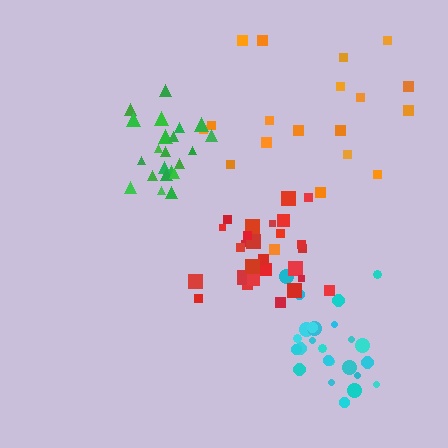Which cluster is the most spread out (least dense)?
Orange.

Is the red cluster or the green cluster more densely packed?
Green.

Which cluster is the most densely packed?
Cyan.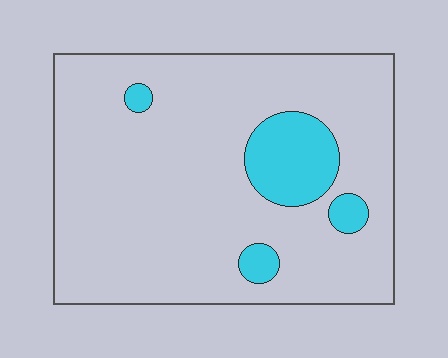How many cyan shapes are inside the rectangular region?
4.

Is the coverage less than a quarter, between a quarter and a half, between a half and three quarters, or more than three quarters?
Less than a quarter.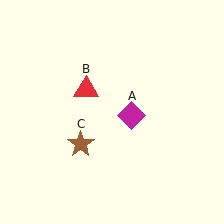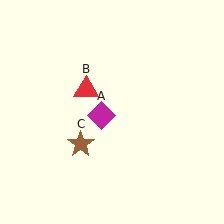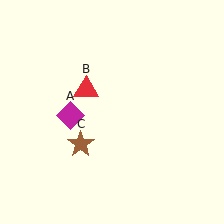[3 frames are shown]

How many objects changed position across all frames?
1 object changed position: magenta diamond (object A).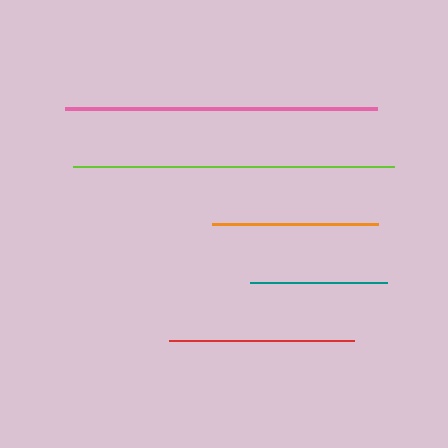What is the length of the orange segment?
The orange segment is approximately 166 pixels long.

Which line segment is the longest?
The lime line is the longest at approximately 321 pixels.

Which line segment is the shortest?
The teal line is the shortest at approximately 137 pixels.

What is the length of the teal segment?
The teal segment is approximately 137 pixels long.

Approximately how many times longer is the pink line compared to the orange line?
The pink line is approximately 1.9 times the length of the orange line.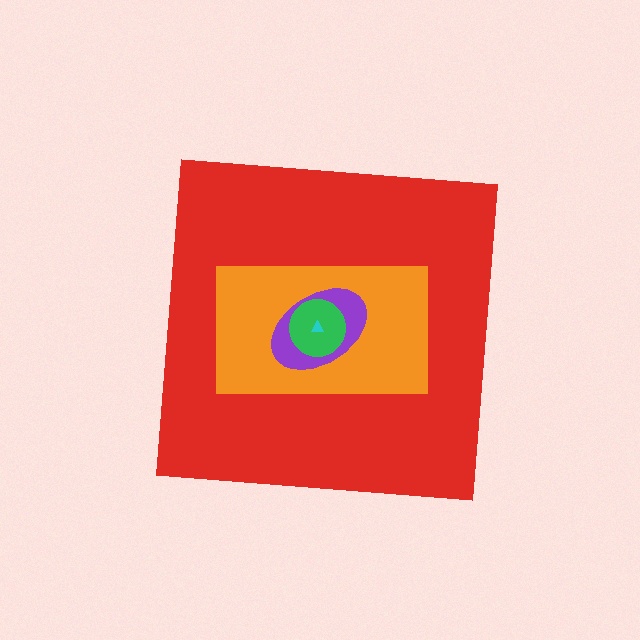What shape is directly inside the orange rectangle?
The purple ellipse.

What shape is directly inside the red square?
The orange rectangle.